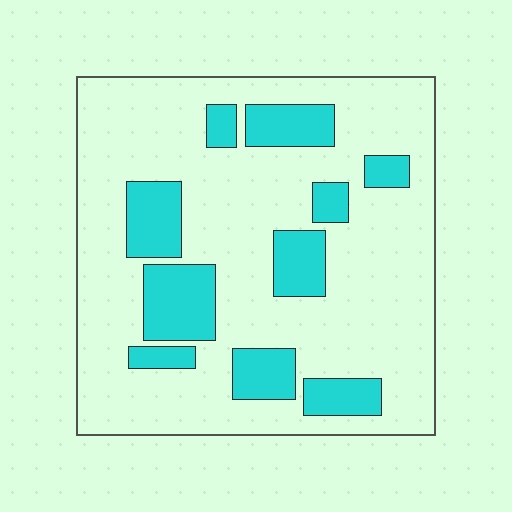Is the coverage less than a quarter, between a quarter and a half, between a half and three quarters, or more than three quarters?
Less than a quarter.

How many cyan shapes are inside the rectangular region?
10.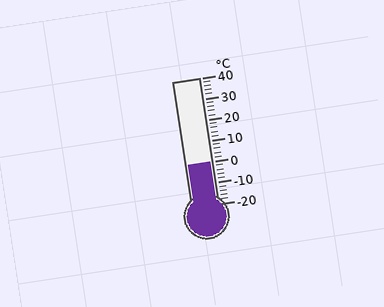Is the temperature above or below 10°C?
The temperature is below 10°C.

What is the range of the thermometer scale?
The thermometer scale ranges from -20°C to 40°C.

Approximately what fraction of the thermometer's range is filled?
The thermometer is filled to approximately 35% of its range.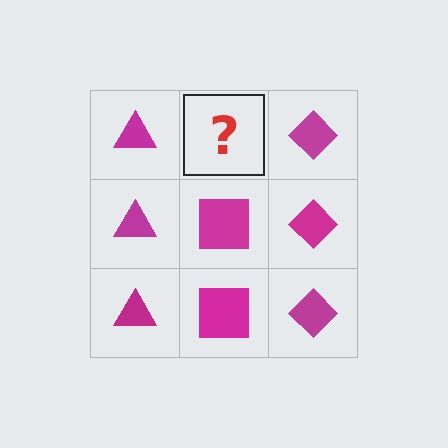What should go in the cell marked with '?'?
The missing cell should contain a magenta square.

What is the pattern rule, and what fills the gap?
The rule is that each column has a consistent shape. The gap should be filled with a magenta square.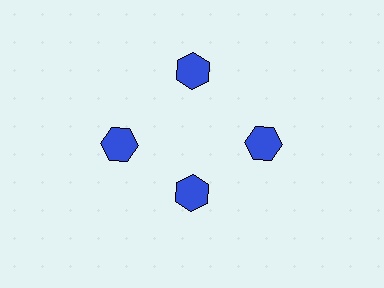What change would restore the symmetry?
The symmetry would be restored by moving it outward, back onto the ring so that all 4 hexagons sit at equal angles and equal distance from the center.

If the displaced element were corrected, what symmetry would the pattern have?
It would have 4-fold rotational symmetry — the pattern would map onto itself every 90 degrees.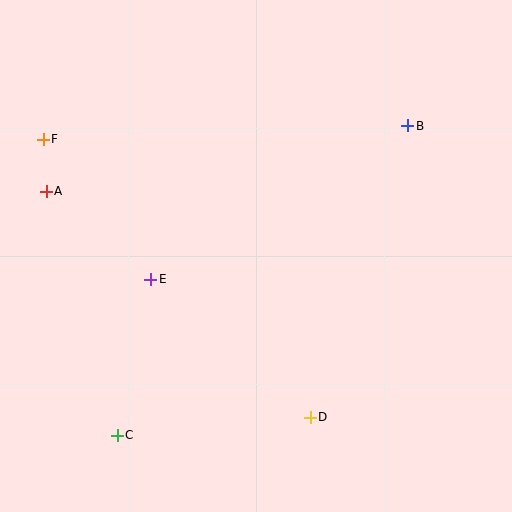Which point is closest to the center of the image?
Point E at (151, 279) is closest to the center.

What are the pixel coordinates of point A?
Point A is at (46, 191).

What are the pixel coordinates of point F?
Point F is at (43, 139).